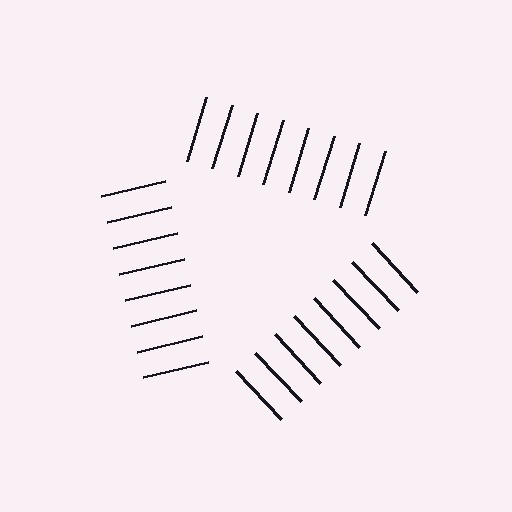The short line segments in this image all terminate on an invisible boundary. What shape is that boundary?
An illusory triangle — the line segments terminate on its edges but no continuous stroke is drawn.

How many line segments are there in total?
24 — 8 along each of the 3 edges.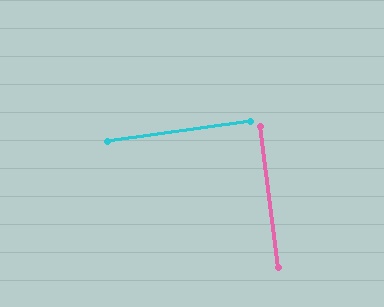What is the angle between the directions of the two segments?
Approximately 89 degrees.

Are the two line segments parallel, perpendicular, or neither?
Perpendicular — they meet at approximately 89°.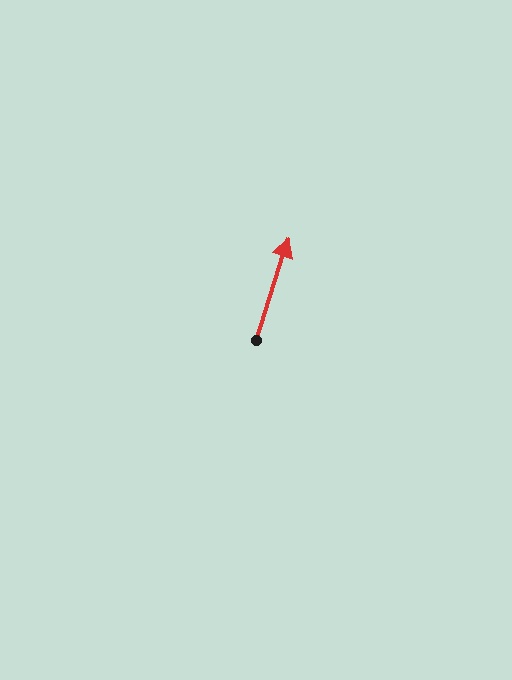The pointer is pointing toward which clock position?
Roughly 1 o'clock.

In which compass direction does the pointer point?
North.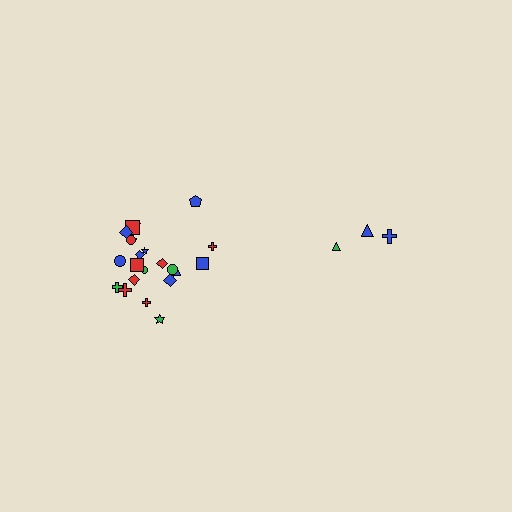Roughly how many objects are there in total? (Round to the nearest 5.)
Roughly 25 objects in total.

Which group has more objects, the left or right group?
The left group.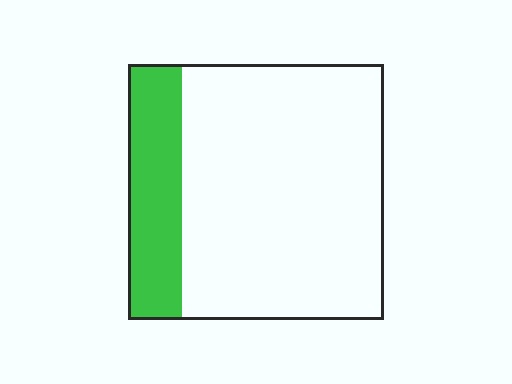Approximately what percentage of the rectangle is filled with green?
Approximately 20%.